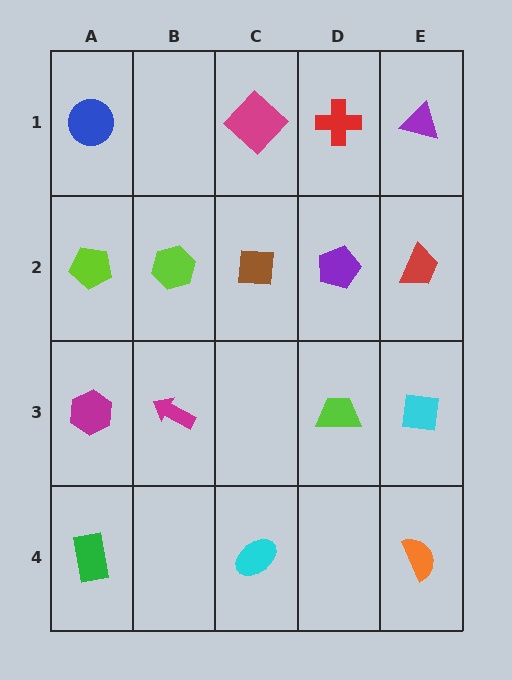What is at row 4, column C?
A cyan ellipse.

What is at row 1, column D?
A red cross.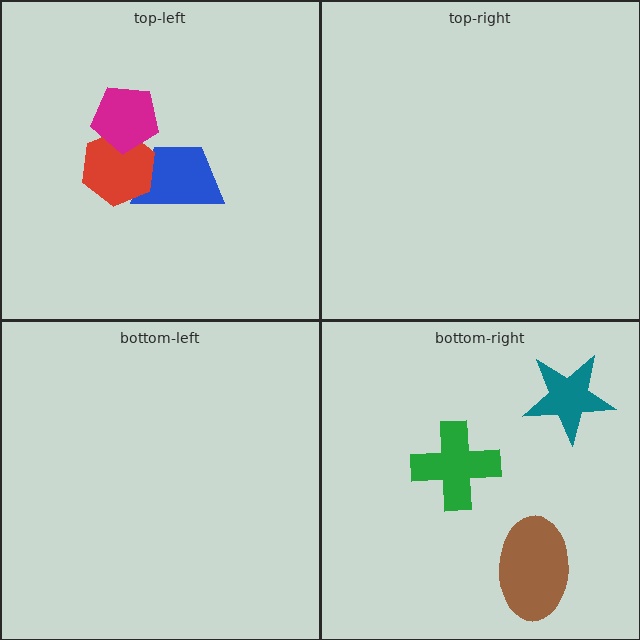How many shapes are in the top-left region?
3.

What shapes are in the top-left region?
The blue trapezoid, the red hexagon, the magenta pentagon.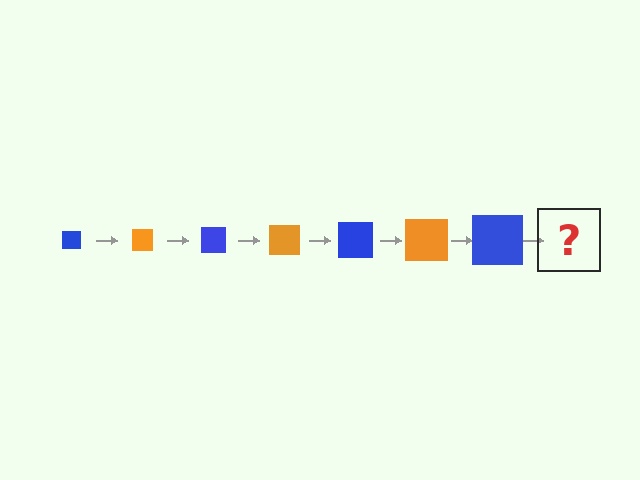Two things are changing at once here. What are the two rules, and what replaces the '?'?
The two rules are that the square grows larger each step and the color cycles through blue and orange. The '?' should be an orange square, larger than the previous one.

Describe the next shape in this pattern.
It should be an orange square, larger than the previous one.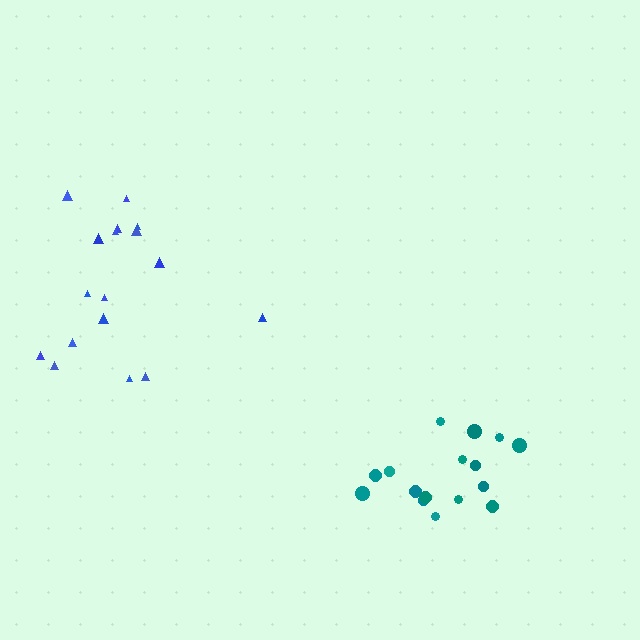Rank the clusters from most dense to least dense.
teal, blue.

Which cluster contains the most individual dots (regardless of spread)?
Blue (17).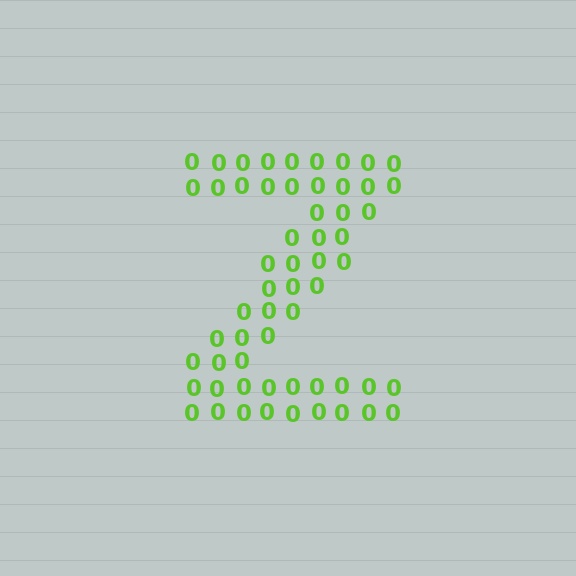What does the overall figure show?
The overall figure shows the letter Z.